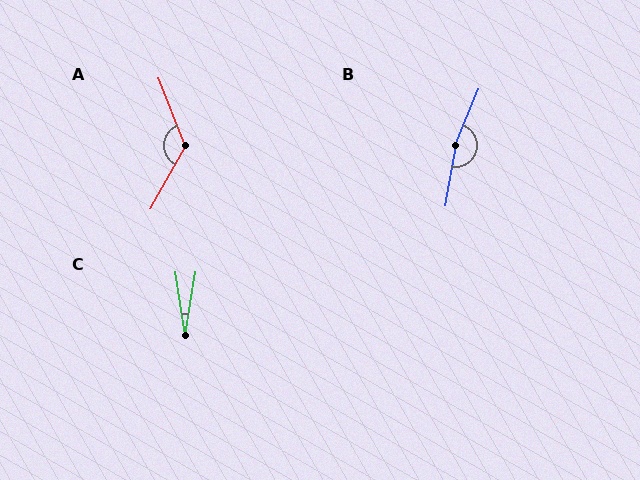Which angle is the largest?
B, at approximately 167 degrees.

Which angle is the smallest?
C, at approximately 18 degrees.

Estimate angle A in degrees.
Approximately 129 degrees.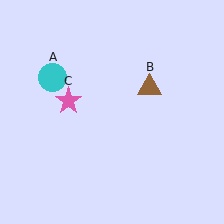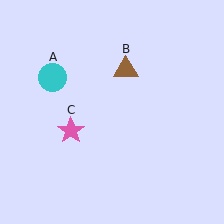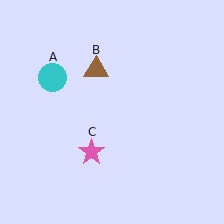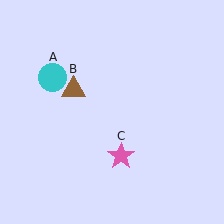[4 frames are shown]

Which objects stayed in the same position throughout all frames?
Cyan circle (object A) remained stationary.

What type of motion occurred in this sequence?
The brown triangle (object B), pink star (object C) rotated counterclockwise around the center of the scene.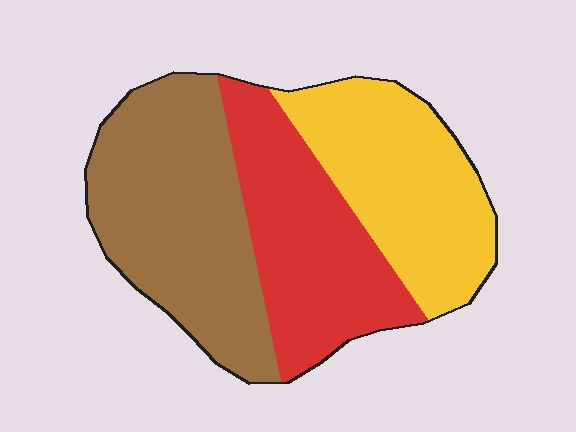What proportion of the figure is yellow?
Yellow covers around 30% of the figure.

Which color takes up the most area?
Brown, at roughly 40%.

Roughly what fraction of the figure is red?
Red takes up about one third (1/3) of the figure.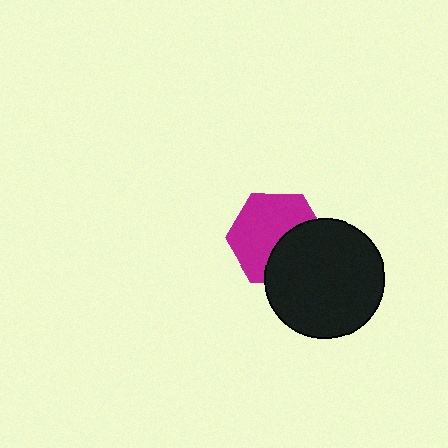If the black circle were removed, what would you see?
You would see the complete magenta hexagon.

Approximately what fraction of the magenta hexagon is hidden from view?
Roughly 39% of the magenta hexagon is hidden behind the black circle.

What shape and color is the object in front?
The object in front is a black circle.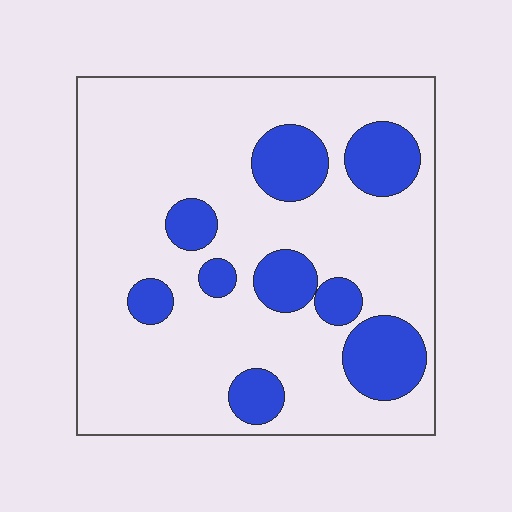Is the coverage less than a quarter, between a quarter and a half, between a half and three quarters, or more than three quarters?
Less than a quarter.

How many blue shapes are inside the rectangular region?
9.